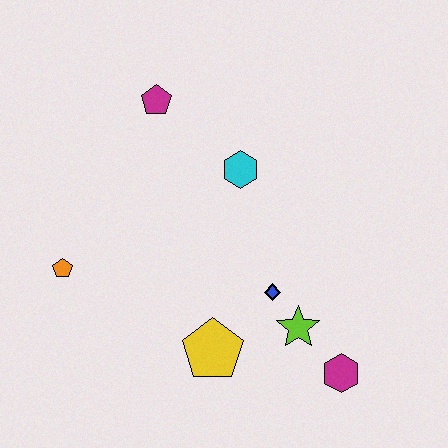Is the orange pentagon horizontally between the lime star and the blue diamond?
No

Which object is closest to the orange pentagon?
The yellow pentagon is closest to the orange pentagon.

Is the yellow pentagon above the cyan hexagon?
No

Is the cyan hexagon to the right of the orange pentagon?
Yes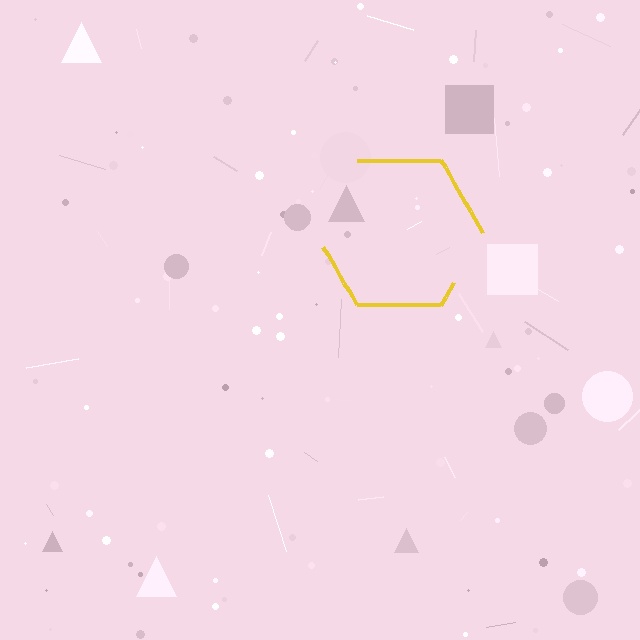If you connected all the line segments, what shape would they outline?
They would outline a hexagon.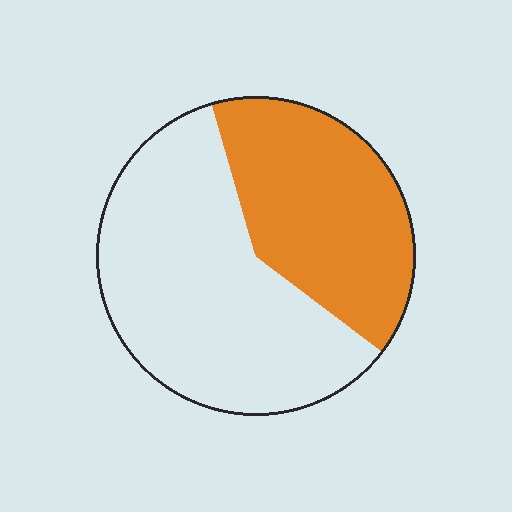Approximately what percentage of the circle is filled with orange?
Approximately 40%.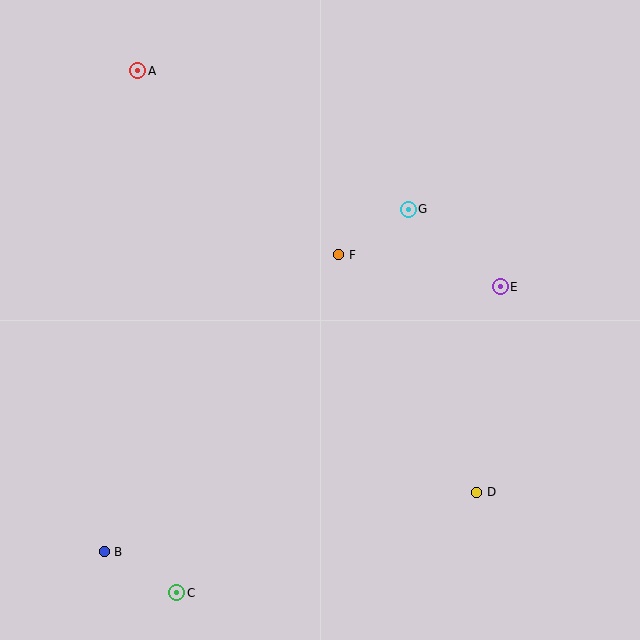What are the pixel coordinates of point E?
Point E is at (500, 287).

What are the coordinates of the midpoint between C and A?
The midpoint between C and A is at (157, 332).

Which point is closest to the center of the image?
Point F at (339, 255) is closest to the center.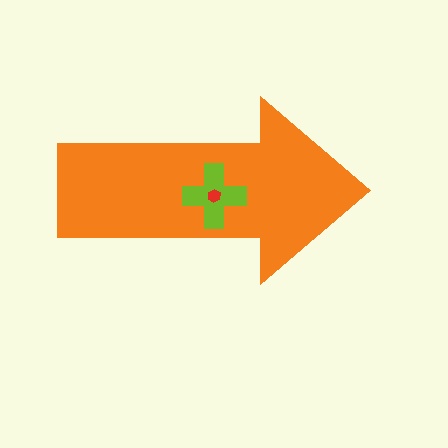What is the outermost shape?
The orange arrow.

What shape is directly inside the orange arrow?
The lime cross.